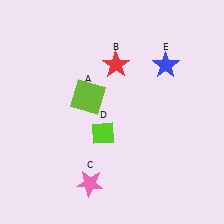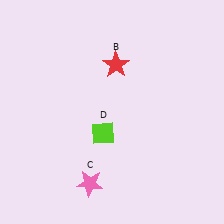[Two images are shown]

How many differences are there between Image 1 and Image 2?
There are 2 differences between the two images.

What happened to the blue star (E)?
The blue star (E) was removed in Image 2. It was in the top-right area of Image 1.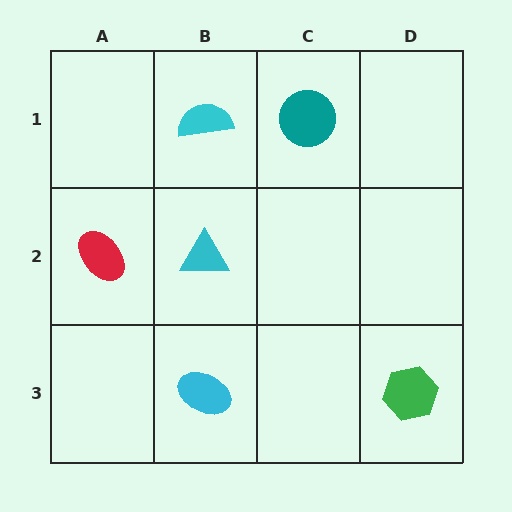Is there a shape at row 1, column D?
No, that cell is empty.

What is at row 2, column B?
A cyan triangle.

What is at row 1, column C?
A teal circle.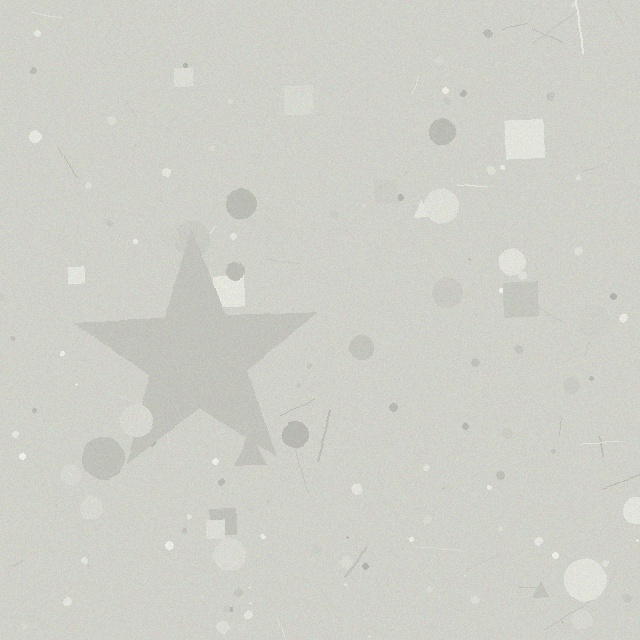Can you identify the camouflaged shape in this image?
The camouflaged shape is a star.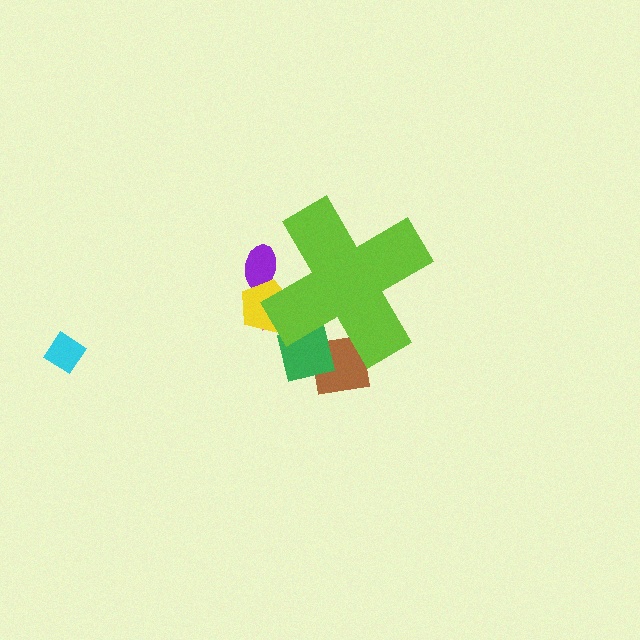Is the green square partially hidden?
Yes, the green square is partially hidden behind the lime cross.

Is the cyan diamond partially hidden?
No, the cyan diamond is fully visible.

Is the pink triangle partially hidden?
Yes, the pink triangle is partially hidden behind the lime cross.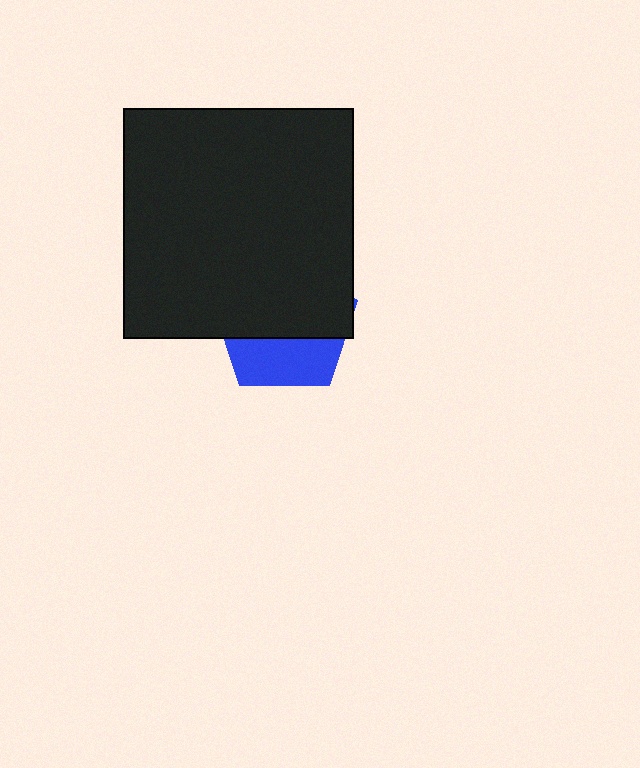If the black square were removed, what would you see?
You would see the complete blue pentagon.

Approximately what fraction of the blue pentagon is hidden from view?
Roughly 65% of the blue pentagon is hidden behind the black square.